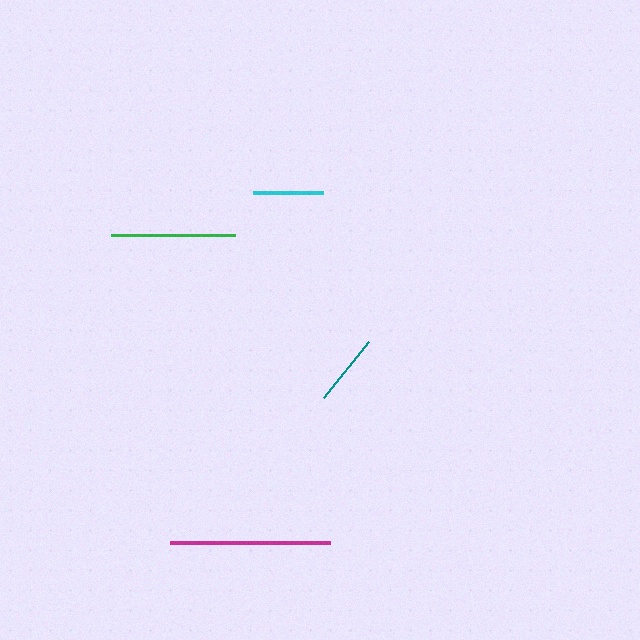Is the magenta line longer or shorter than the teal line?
The magenta line is longer than the teal line.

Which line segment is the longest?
The magenta line is the longest at approximately 160 pixels.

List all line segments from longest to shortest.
From longest to shortest: magenta, green, teal, cyan.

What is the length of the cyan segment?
The cyan segment is approximately 70 pixels long.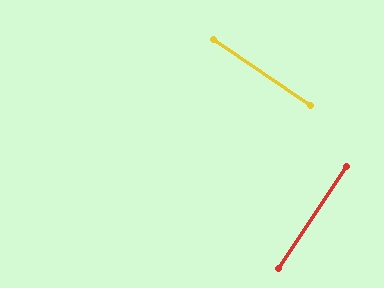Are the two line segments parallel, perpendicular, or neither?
Perpendicular — they meet at approximately 90°.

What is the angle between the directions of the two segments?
Approximately 90 degrees.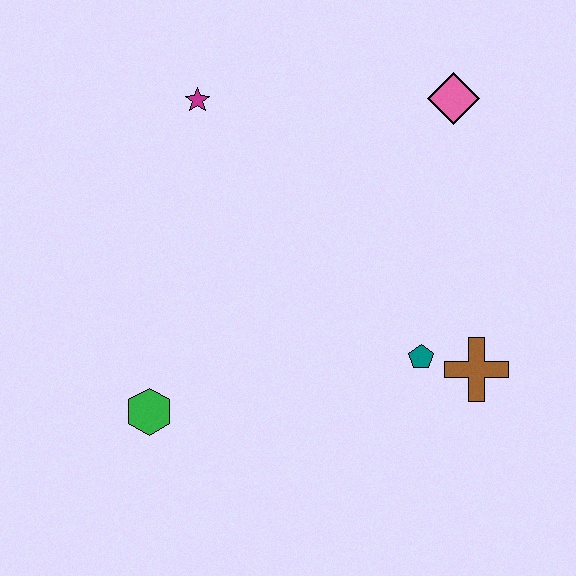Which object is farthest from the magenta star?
The brown cross is farthest from the magenta star.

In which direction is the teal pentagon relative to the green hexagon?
The teal pentagon is to the right of the green hexagon.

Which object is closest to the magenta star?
The pink diamond is closest to the magenta star.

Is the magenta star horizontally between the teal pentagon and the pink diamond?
No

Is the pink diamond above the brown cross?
Yes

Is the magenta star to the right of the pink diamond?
No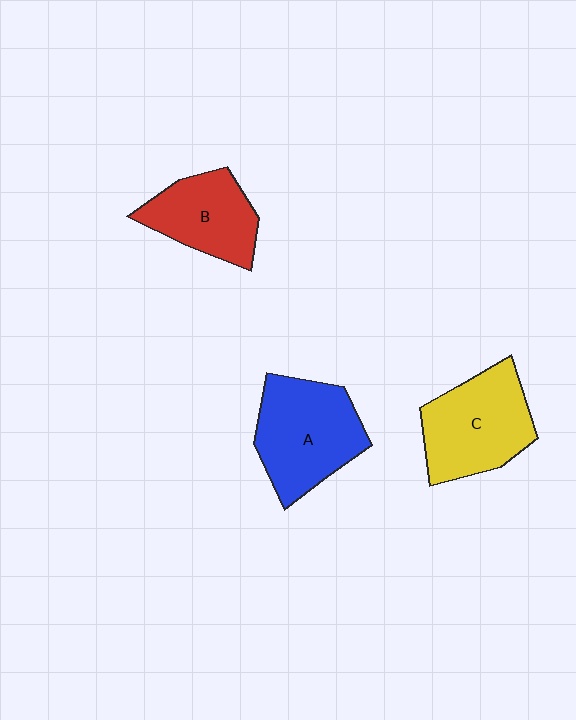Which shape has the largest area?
Shape A (blue).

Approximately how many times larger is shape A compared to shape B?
Approximately 1.3 times.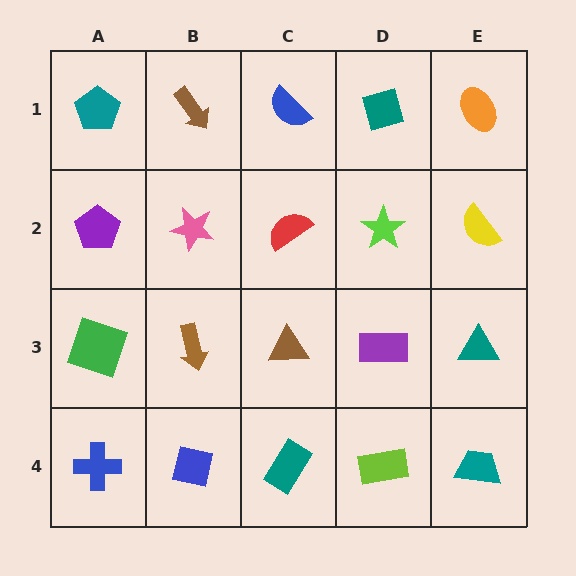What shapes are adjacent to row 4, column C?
A brown triangle (row 3, column C), a blue square (row 4, column B), a lime rectangle (row 4, column D).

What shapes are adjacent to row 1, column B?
A pink star (row 2, column B), a teal pentagon (row 1, column A), a blue semicircle (row 1, column C).